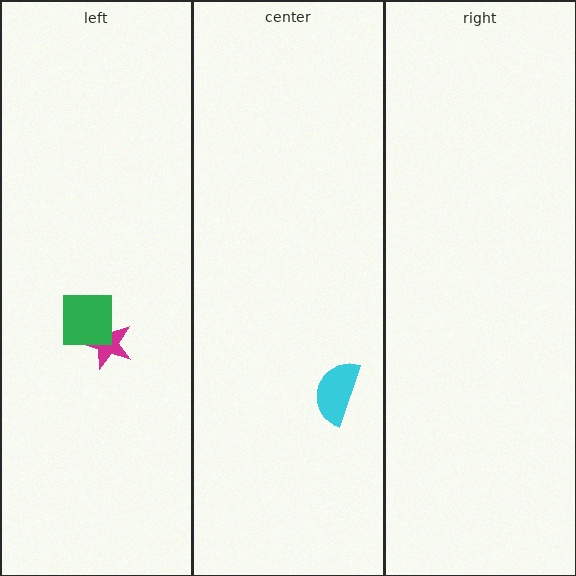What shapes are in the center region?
The cyan semicircle.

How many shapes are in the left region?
2.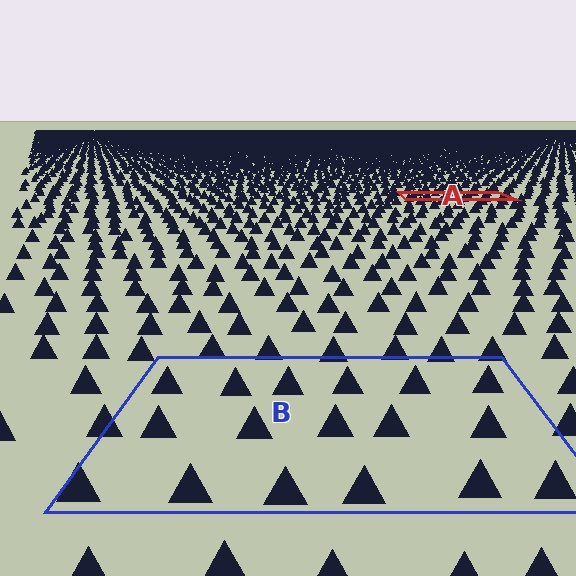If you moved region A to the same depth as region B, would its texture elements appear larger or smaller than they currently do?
They would appear larger. At a closer depth, the same texture elements are projected at a bigger on-screen size.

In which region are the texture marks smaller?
The texture marks are smaller in region A, because it is farther away.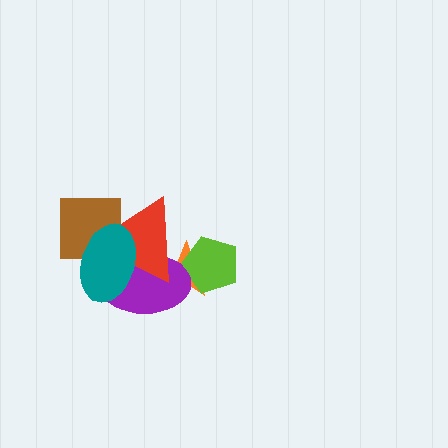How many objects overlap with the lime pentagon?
1 object overlaps with the lime pentagon.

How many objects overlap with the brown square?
2 objects overlap with the brown square.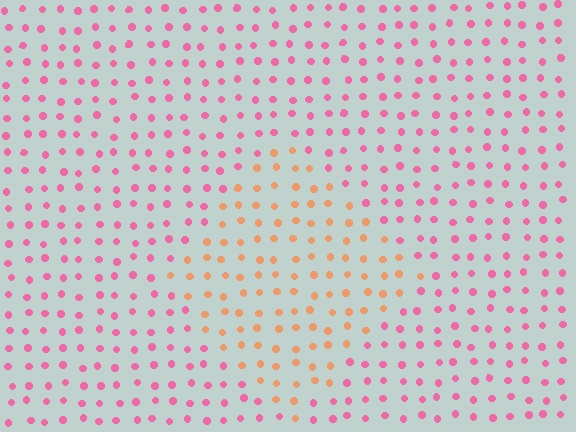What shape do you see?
I see a diamond.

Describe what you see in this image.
The image is filled with small pink elements in a uniform arrangement. A diamond-shaped region is visible where the elements are tinted to a slightly different hue, forming a subtle color boundary.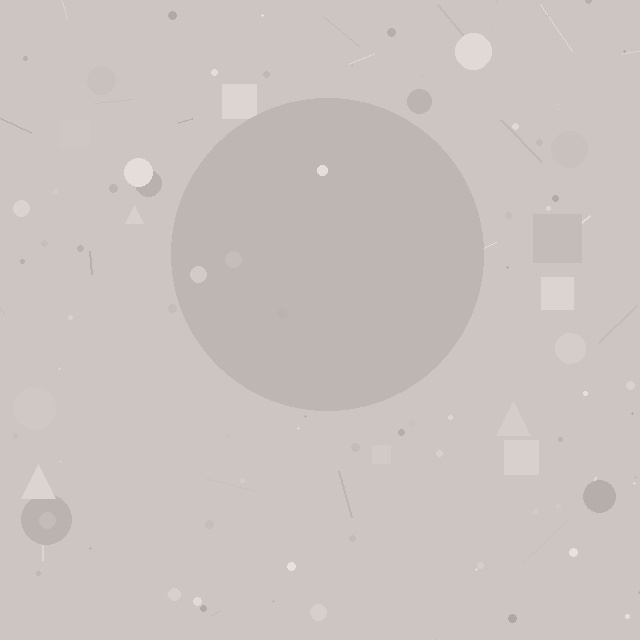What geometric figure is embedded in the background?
A circle is embedded in the background.